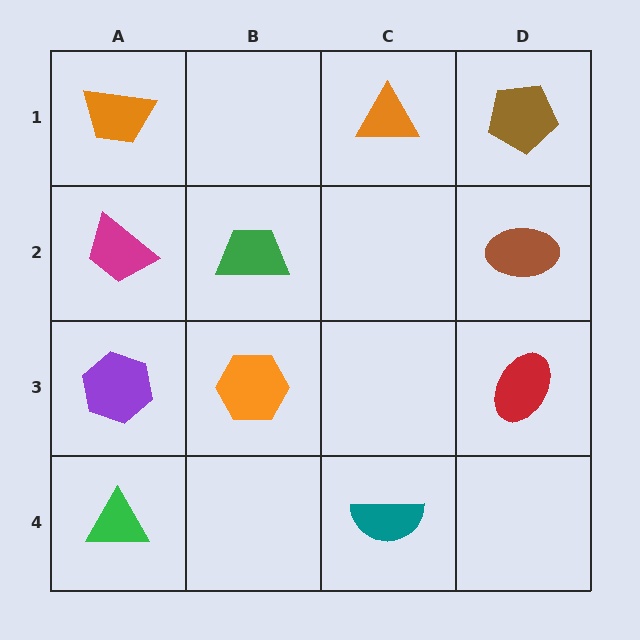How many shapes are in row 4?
2 shapes.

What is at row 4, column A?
A green triangle.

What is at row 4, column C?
A teal semicircle.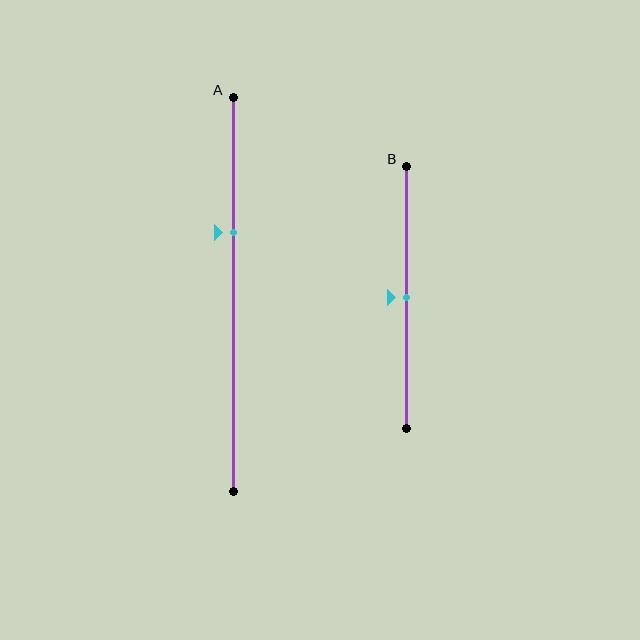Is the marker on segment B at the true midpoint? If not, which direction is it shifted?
Yes, the marker on segment B is at the true midpoint.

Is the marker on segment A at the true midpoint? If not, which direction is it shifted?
No, the marker on segment A is shifted upward by about 16% of the segment length.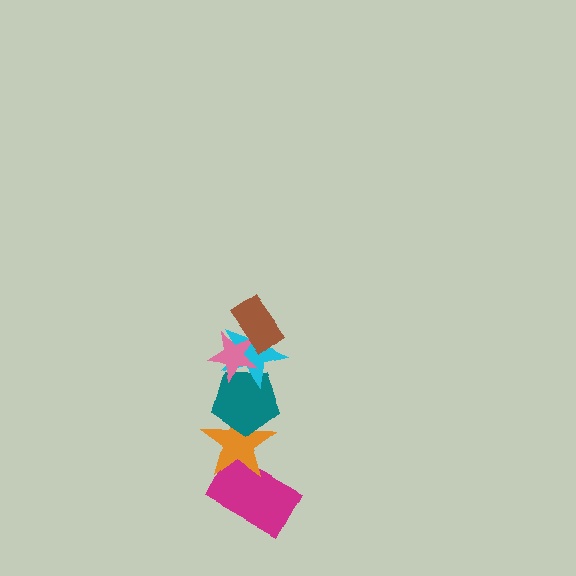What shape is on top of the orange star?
The teal pentagon is on top of the orange star.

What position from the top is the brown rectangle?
The brown rectangle is 1st from the top.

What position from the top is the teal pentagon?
The teal pentagon is 4th from the top.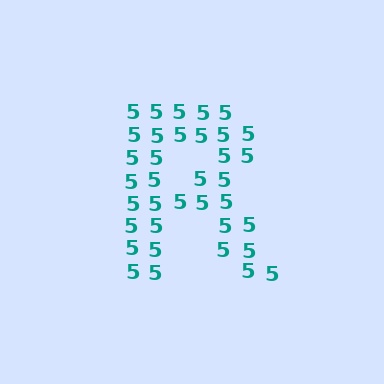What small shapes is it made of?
It is made of small digit 5's.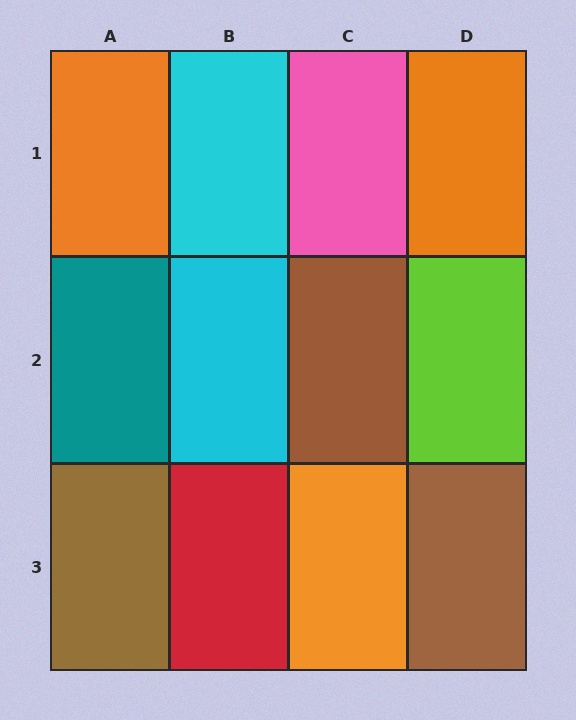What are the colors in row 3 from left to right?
Brown, red, orange, brown.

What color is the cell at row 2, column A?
Teal.